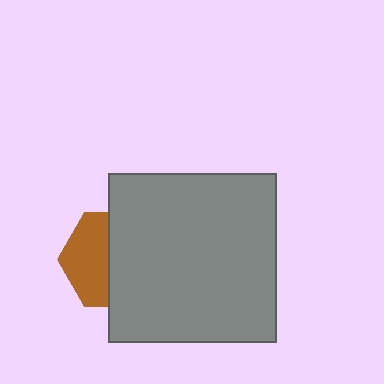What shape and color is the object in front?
The object in front is a gray square.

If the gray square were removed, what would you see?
You would see the complete brown hexagon.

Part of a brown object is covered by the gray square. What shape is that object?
It is a hexagon.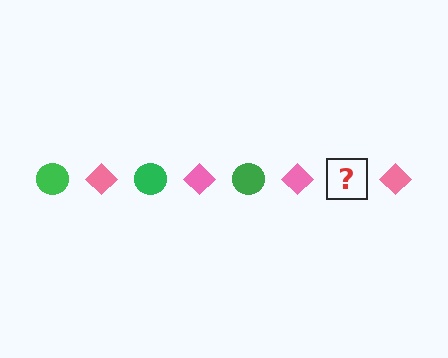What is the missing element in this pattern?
The missing element is a green circle.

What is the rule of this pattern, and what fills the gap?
The rule is that the pattern alternates between green circle and pink diamond. The gap should be filled with a green circle.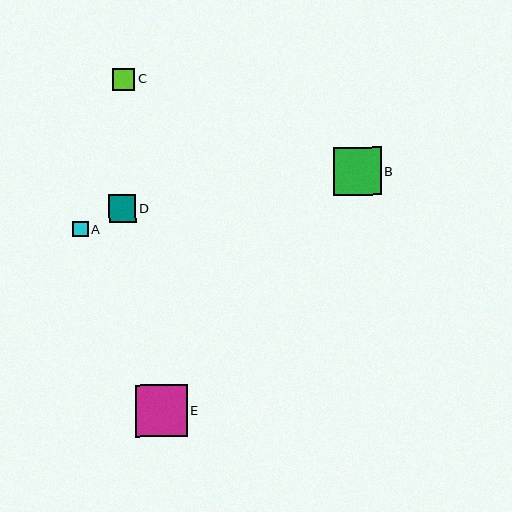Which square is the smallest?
Square A is the smallest with a size of approximately 15 pixels.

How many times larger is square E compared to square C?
Square E is approximately 2.3 times the size of square C.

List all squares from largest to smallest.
From largest to smallest: E, B, D, C, A.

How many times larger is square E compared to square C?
Square E is approximately 2.3 times the size of square C.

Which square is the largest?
Square E is the largest with a size of approximately 51 pixels.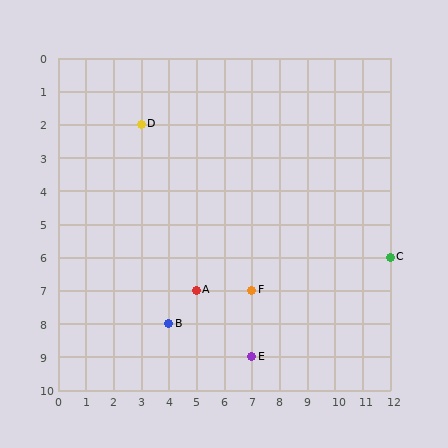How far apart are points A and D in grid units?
Points A and D are 2 columns and 5 rows apart (about 5.4 grid units diagonally).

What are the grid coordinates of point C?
Point C is at grid coordinates (12, 6).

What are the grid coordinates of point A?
Point A is at grid coordinates (5, 7).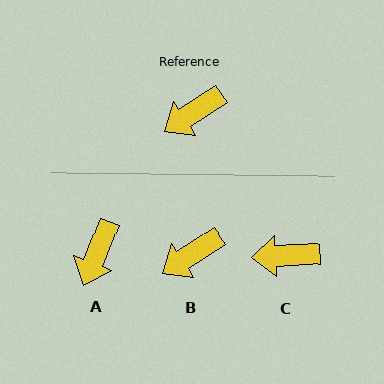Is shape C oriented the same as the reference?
No, it is off by about 30 degrees.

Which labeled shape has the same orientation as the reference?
B.